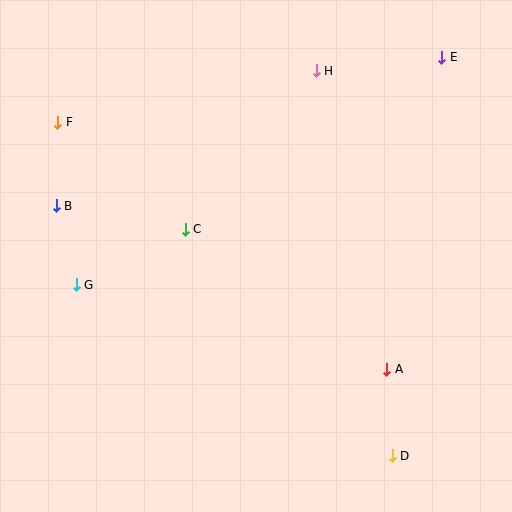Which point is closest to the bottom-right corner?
Point D is closest to the bottom-right corner.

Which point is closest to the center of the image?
Point C at (185, 229) is closest to the center.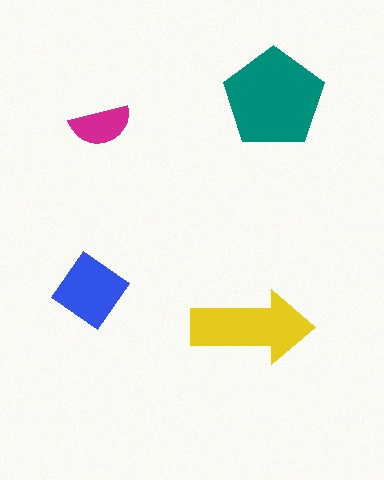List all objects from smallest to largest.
The magenta semicircle, the blue diamond, the yellow arrow, the teal pentagon.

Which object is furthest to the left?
The blue diamond is leftmost.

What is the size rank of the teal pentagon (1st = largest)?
1st.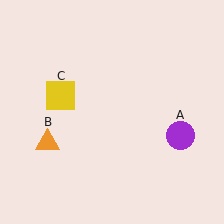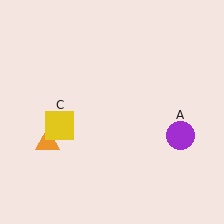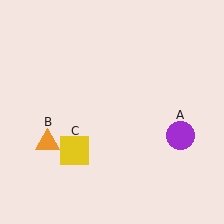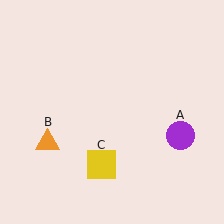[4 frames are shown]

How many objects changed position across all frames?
1 object changed position: yellow square (object C).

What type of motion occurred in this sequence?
The yellow square (object C) rotated counterclockwise around the center of the scene.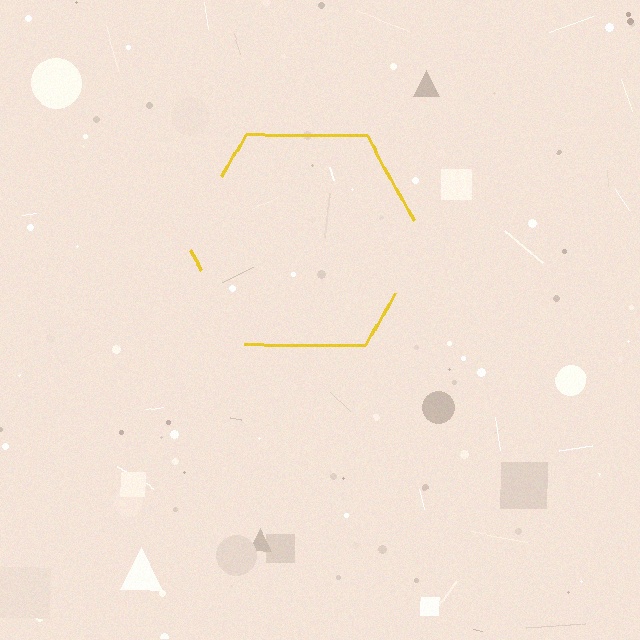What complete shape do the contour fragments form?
The contour fragments form a hexagon.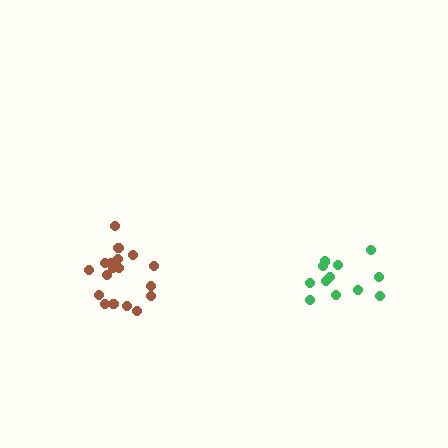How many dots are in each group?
Group 1: 12 dots, Group 2: 18 dots (30 total).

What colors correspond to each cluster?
The clusters are colored: green, brown.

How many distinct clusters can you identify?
There are 2 distinct clusters.